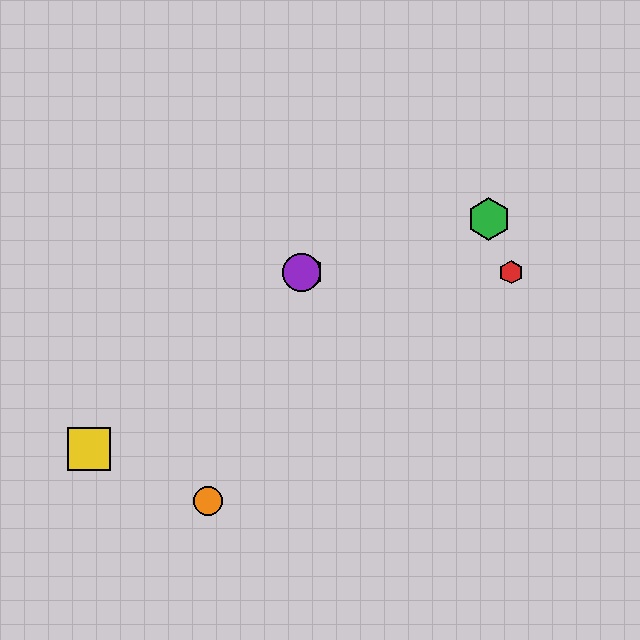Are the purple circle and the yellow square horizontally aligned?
No, the purple circle is at y≈272 and the yellow square is at y≈449.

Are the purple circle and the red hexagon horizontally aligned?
Yes, both are at y≈272.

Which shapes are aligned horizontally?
The red hexagon, the blue hexagon, the purple circle are aligned horizontally.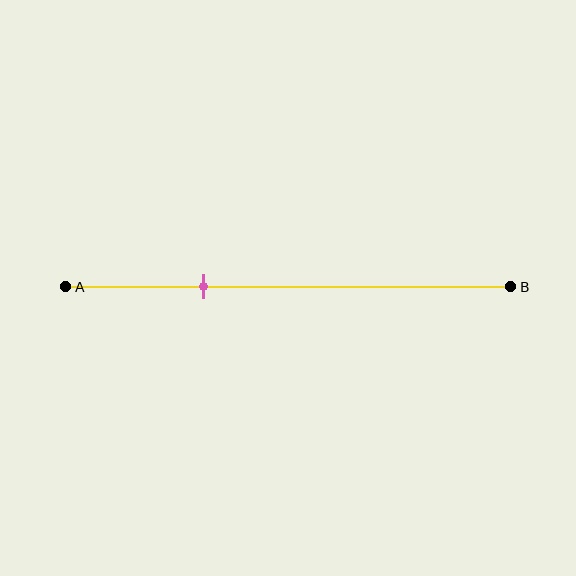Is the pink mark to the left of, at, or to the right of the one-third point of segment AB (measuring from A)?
The pink mark is approximately at the one-third point of segment AB.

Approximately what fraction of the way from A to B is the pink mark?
The pink mark is approximately 30% of the way from A to B.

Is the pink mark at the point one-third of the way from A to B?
Yes, the mark is approximately at the one-third point.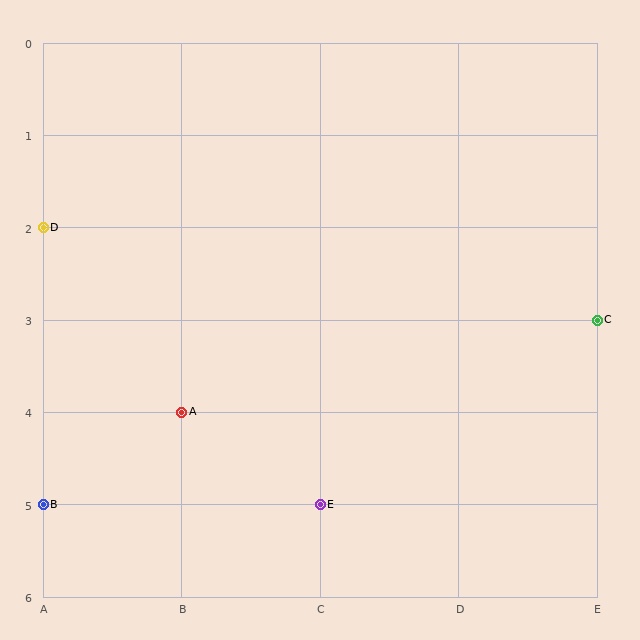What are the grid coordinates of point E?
Point E is at grid coordinates (C, 5).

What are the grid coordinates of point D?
Point D is at grid coordinates (A, 2).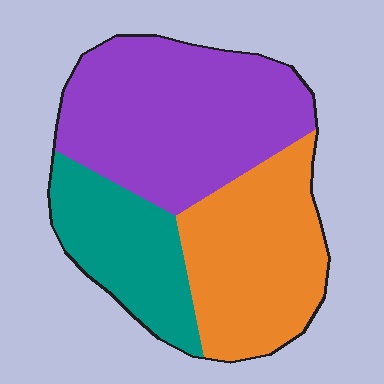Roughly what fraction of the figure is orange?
Orange takes up about one third (1/3) of the figure.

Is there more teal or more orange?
Orange.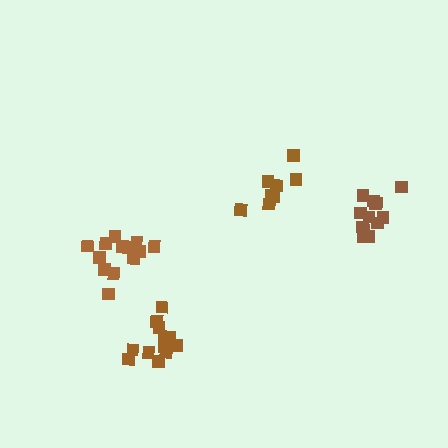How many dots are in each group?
Group 1: 12 dots, Group 2: 8 dots, Group 3: 13 dots, Group 4: 12 dots (45 total).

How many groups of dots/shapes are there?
There are 4 groups.